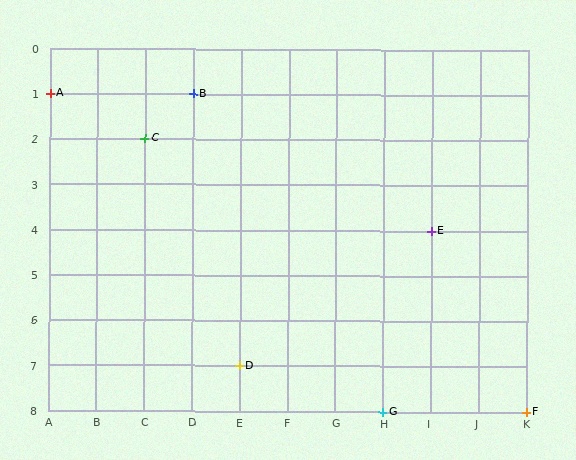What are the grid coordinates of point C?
Point C is at grid coordinates (C, 2).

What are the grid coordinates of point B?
Point B is at grid coordinates (D, 1).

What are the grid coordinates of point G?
Point G is at grid coordinates (H, 8).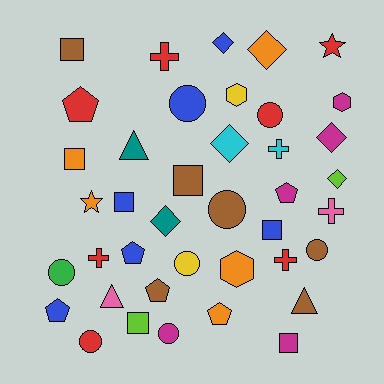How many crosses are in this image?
There are 5 crosses.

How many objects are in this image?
There are 40 objects.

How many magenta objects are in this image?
There are 5 magenta objects.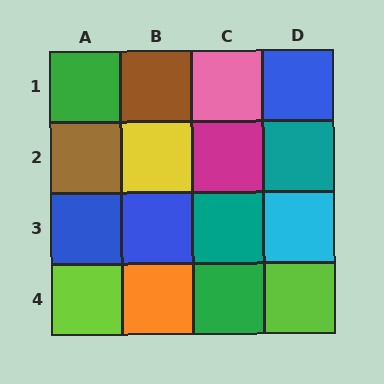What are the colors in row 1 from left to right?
Green, brown, pink, blue.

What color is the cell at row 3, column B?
Blue.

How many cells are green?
2 cells are green.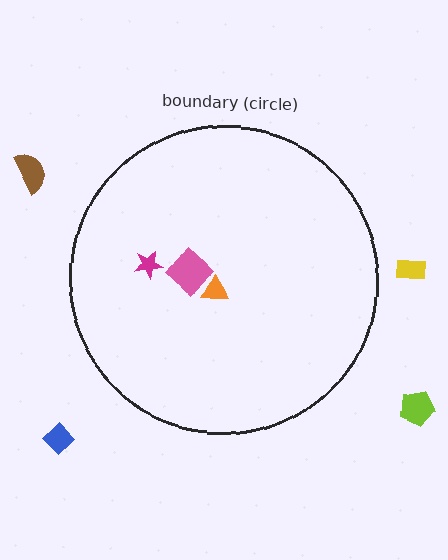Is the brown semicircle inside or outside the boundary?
Outside.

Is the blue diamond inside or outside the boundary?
Outside.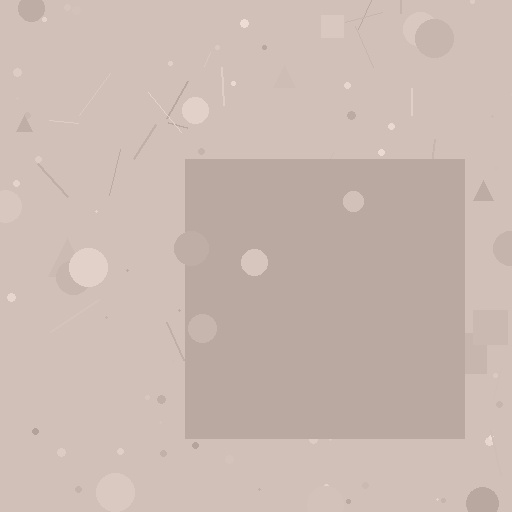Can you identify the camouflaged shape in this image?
The camouflaged shape is a square.